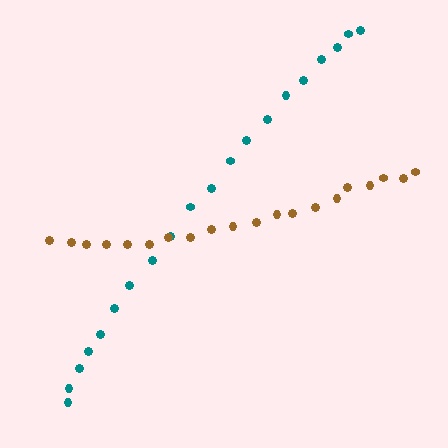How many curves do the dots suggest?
There are 2 distinct paths.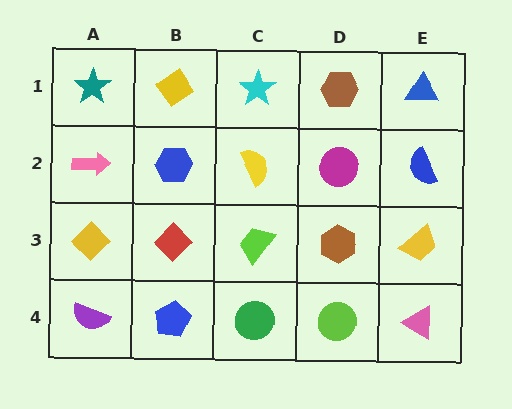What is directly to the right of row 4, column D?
A pink triangle.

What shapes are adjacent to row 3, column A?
A pink arrow (row 2, column A), a purple semicircle (row 4, column A), a red diamond (row 3, column B).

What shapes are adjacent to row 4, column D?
A brown hexagon (row 3, column D), a green circle (row 4, column C), a pink triangle (row 4, column E).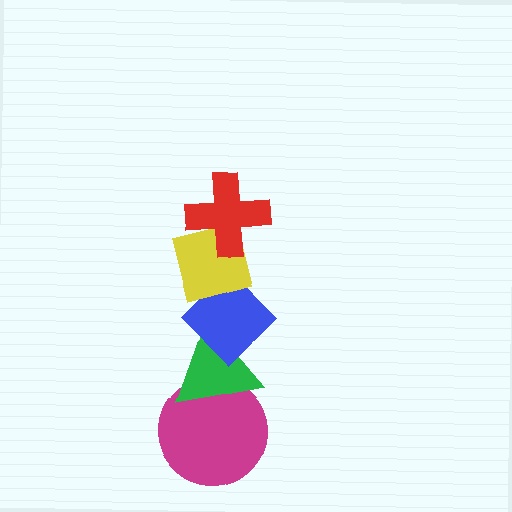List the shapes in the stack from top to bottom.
From top to bottom: the red cross, the yellow square, the blue diamond, the green triangle, the magenta circle.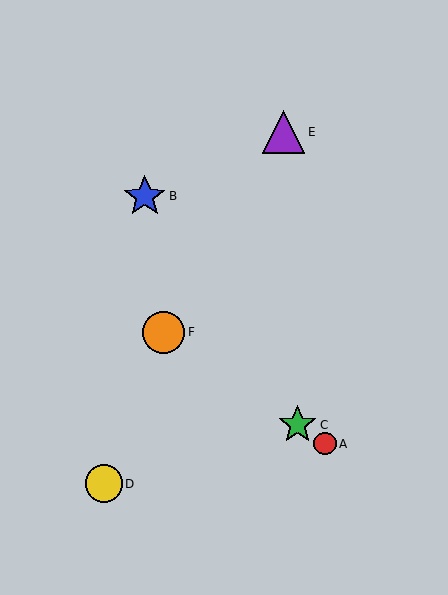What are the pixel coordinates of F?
Object F is at (164, 332).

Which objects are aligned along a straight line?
Objects A, C, F are aligned along a straight line.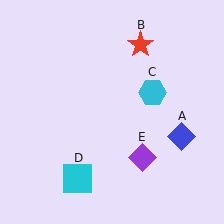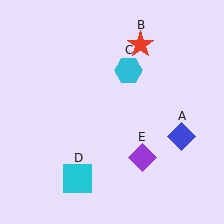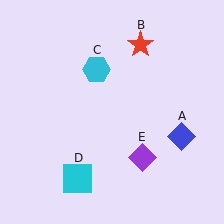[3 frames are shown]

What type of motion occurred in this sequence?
The cyan hexagon (object C) rotated counterclockwise around the center of the scene.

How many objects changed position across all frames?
1 object changed position: cyan hexagon (object C).